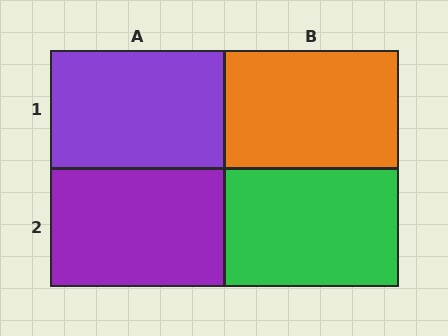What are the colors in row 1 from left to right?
Purple, orange.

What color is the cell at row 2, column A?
Purple.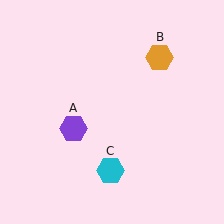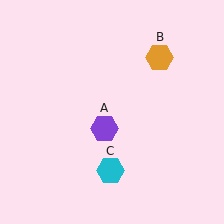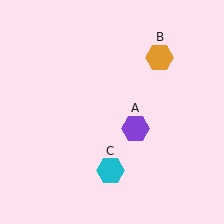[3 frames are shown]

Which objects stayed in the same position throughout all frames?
Orange hexagon (object B) and cyan hexagon (object C) remained stationary.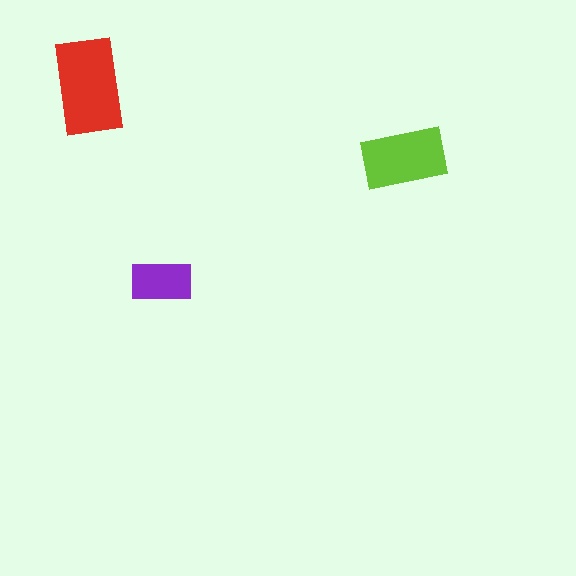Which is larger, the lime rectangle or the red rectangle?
The red one.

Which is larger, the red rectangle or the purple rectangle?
The red one.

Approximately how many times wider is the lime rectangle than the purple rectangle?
About 1.5 times wider.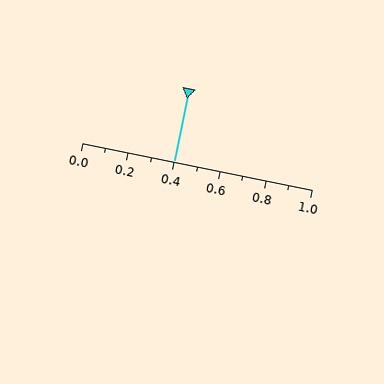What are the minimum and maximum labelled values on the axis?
The axis runs from 0.0 to 1.0.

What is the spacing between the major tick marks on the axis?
The major ticks are spaced 0.2 apart.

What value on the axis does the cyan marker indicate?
The marker indicates approximately 0.4.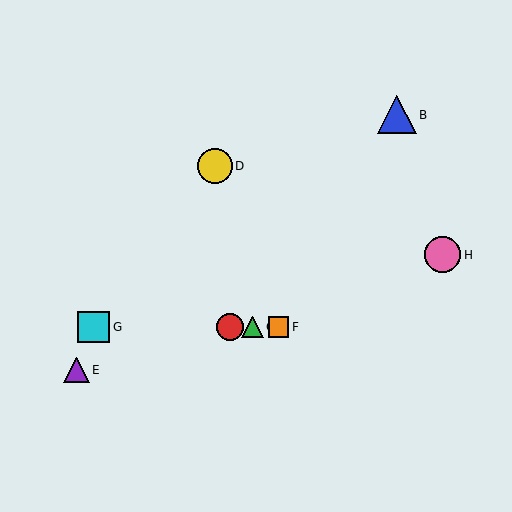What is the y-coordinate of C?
Object C is at y≈327.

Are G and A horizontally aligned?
Yes, both are at y≈327.